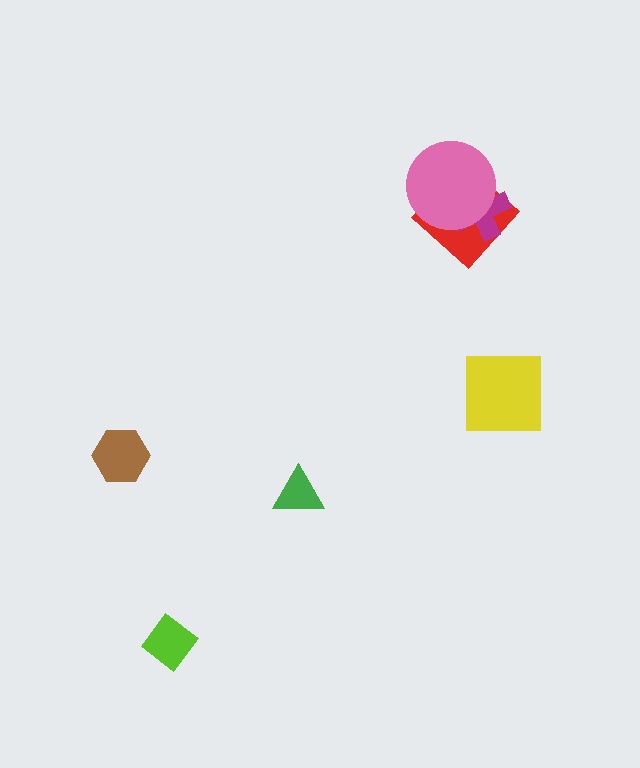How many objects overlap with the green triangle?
0 objects overlap with the green triangle.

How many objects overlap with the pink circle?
2 objects overlap with the pink circle.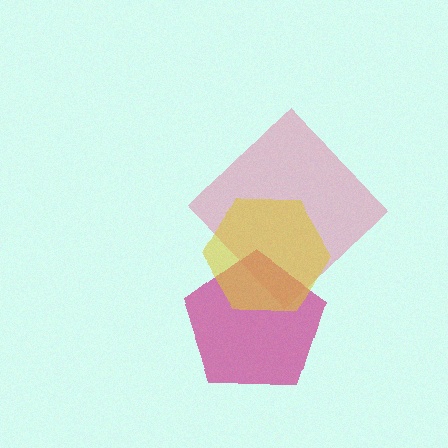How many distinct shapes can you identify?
There are 3 distinct shapes: a pink diamond, a magenta pentagon, a yellow hexagon.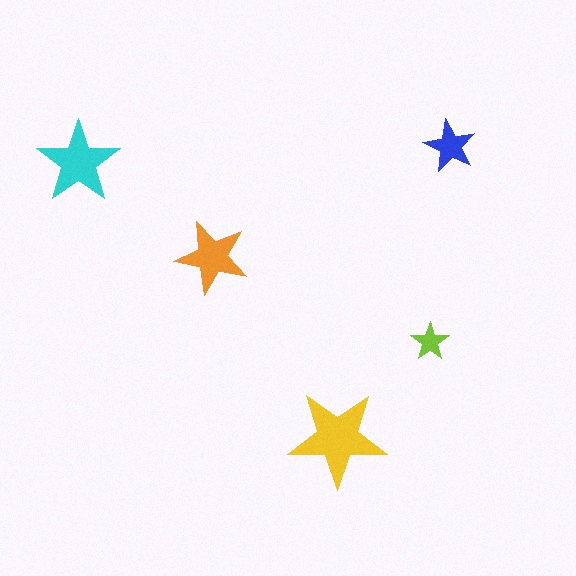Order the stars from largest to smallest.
the yellow one, the cyan one, the orange one, the blue one, the lime one.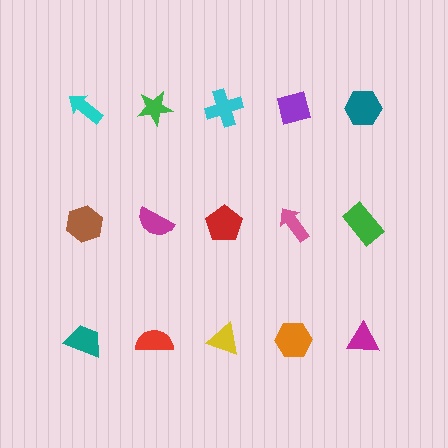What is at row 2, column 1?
A brown hexagon.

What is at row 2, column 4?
A pink arrow.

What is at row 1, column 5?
A teal hexagon.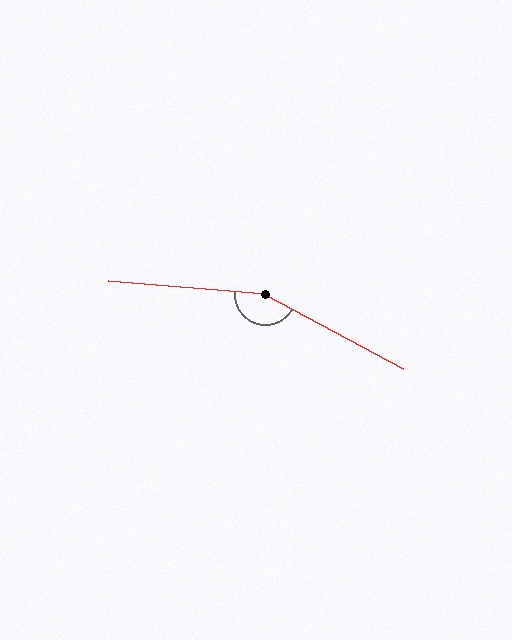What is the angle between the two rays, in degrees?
Approximately 157 degrees.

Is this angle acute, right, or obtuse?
It is obtuse.